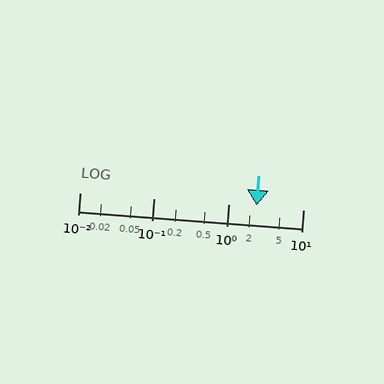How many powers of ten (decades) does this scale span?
The scale spans 3 decades, from 0.01 to 10.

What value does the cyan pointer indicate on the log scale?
The pointer indicates approximately 2.4.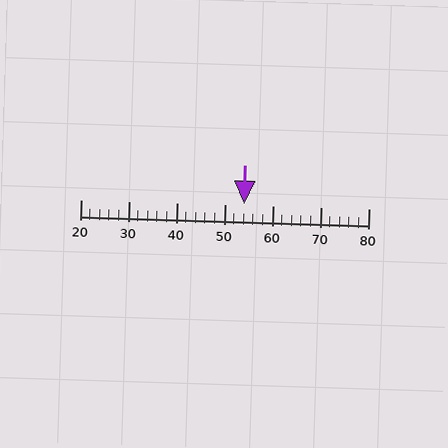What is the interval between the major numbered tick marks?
The major tick marks are spaced 10 units apart.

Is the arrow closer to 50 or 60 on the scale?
The arrow is closer to 50.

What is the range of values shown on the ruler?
The ruler shows values from 20 to 80.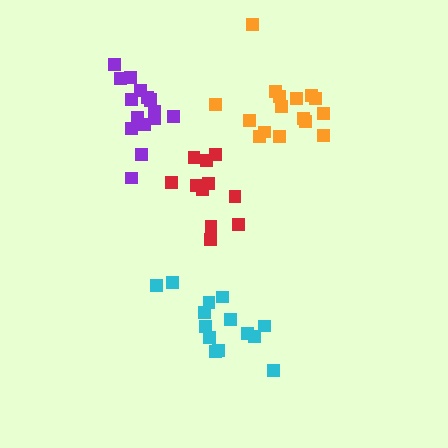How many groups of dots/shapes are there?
There are 4 groups.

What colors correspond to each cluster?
The clusters are colored: red, orange, cyan, purple.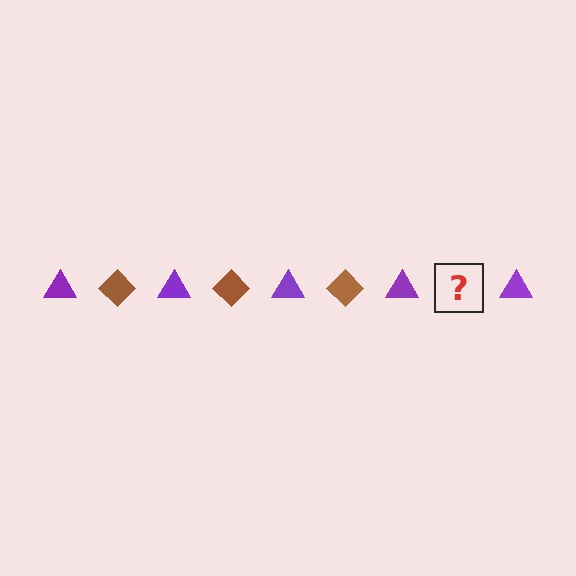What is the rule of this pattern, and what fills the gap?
The rule is that the pattern alternates between purple triangle and brown diamond. The gap should be filled with a brown diamond.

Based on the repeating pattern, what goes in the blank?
The blank should be a brown diamond.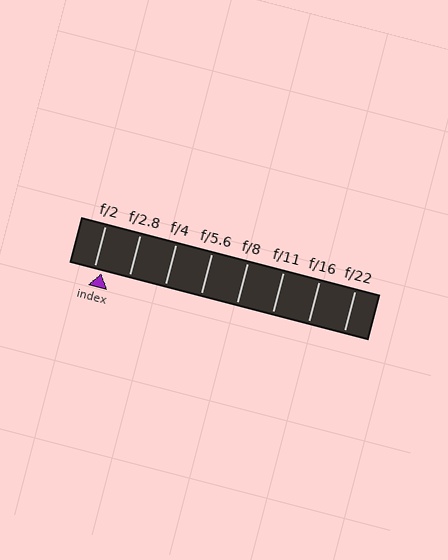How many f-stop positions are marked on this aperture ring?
There are 8 f-stop positions marked.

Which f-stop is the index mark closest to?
The index mark is closest to f/2.